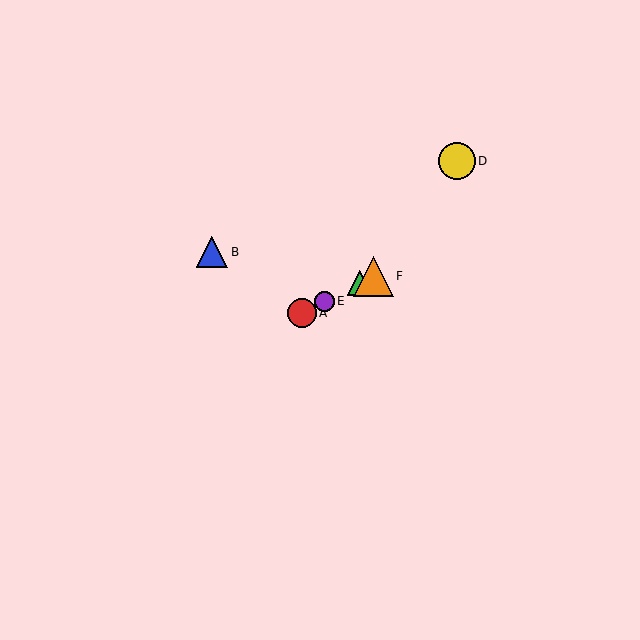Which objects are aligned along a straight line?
Objects A, C, E, F are aligned along a straight line.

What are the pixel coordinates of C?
Object C is at (360, 283).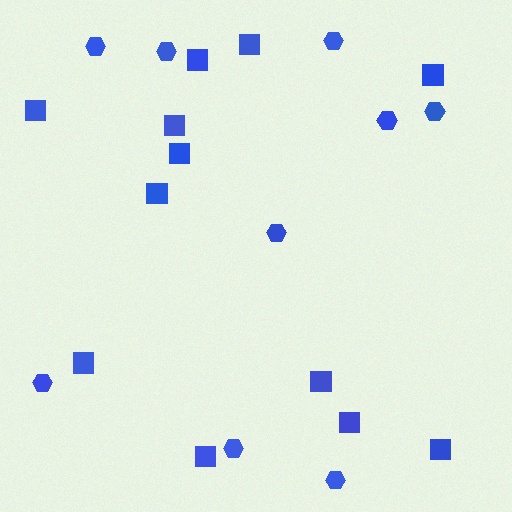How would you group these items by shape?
There are 2 groups: one group of squares (12) and one group of hexagons (9).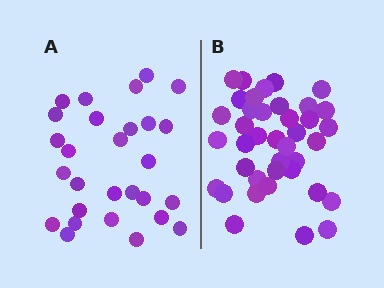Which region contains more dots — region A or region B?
Region B (the right region) has more dots.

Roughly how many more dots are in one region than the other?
Region B has roughly 12 or so more dots than region A.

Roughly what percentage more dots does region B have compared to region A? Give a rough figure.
About 40% more.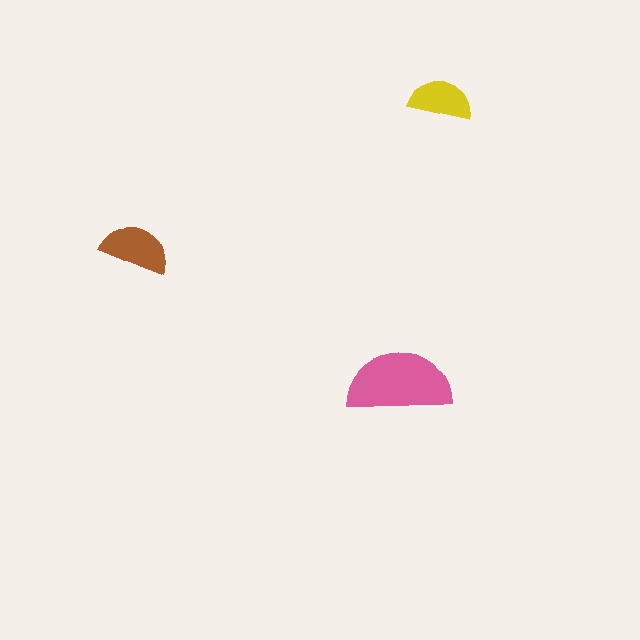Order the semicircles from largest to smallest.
the pink one, the brown one, the yellow one.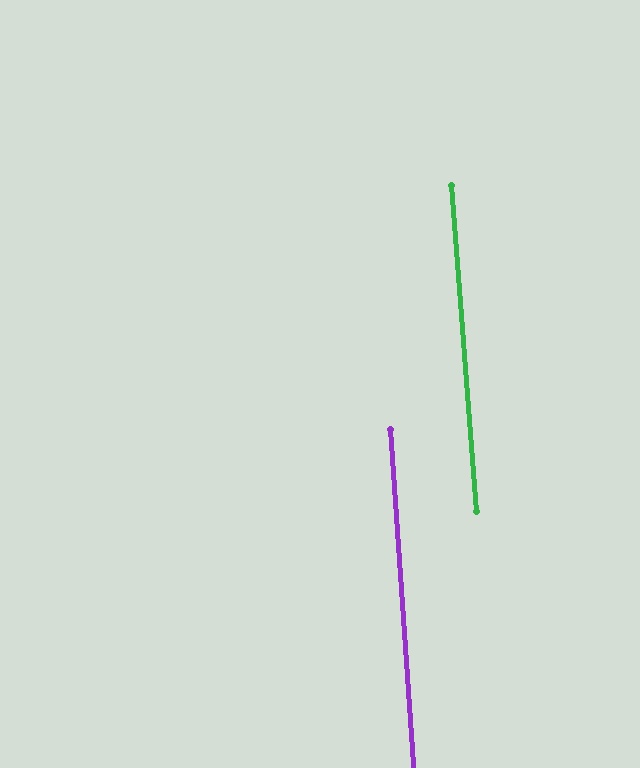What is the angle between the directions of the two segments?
Approximately 1 degree.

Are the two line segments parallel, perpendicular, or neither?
Parallel — their directions differ by only 0.5°.